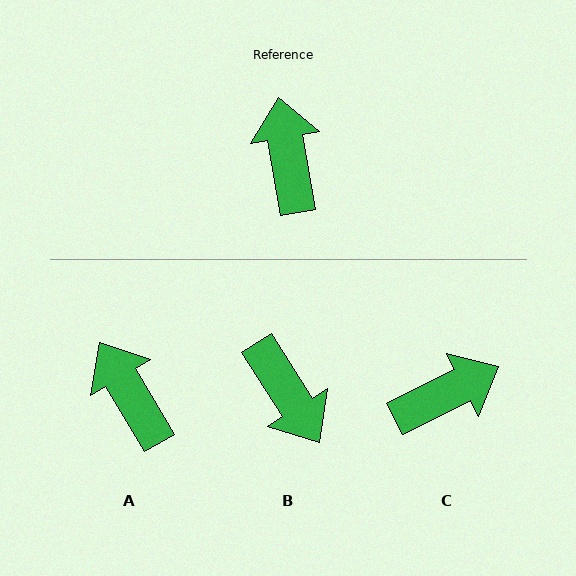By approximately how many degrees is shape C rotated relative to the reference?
Approximately 73 degrees clockwise.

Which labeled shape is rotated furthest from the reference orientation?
B, about 157 degrees away.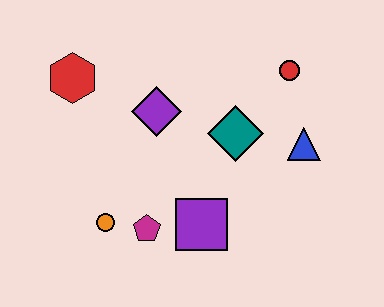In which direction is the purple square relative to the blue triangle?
The purple square is to the left of the blue triangle.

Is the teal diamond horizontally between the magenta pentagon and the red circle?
Yes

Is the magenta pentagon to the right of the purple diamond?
No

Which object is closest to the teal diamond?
The blue triangle is closest to the teal diamond.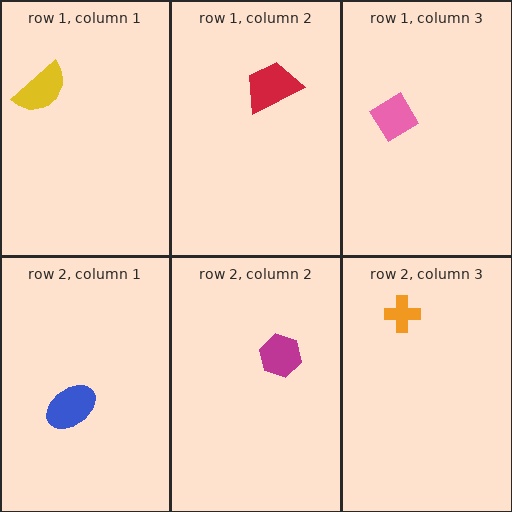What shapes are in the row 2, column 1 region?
The blue ellipse.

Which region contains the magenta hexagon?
The row 2, column 2 region.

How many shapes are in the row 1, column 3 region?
1.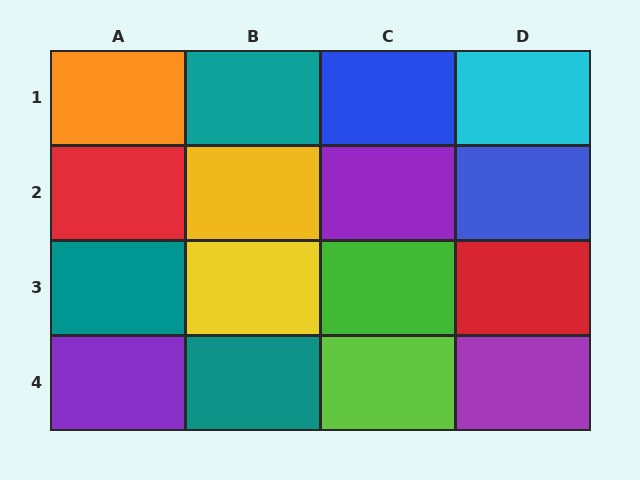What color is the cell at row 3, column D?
Red.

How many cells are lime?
1 cell is lime.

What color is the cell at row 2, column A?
Red.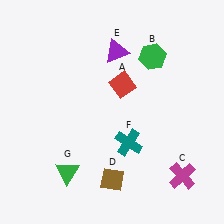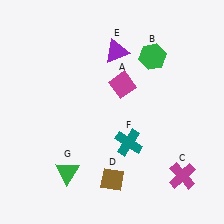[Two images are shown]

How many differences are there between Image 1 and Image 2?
There is 1 difference between the two images.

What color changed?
The diamond (A) changed from red in Image 1 to magenta in Image 2.